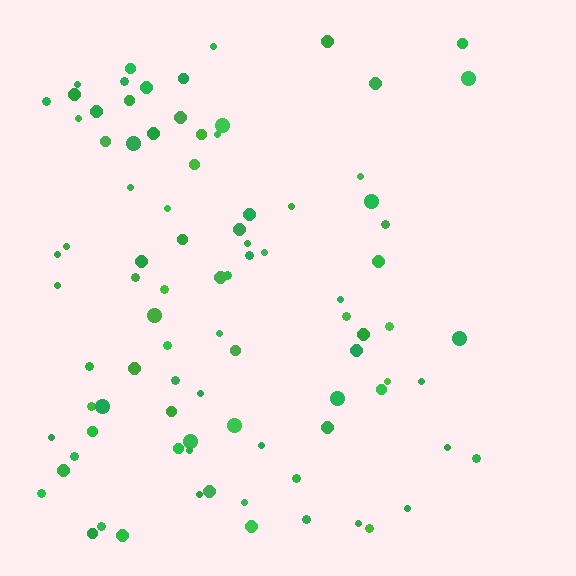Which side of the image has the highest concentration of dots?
The left.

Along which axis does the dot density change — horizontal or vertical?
Horizontal.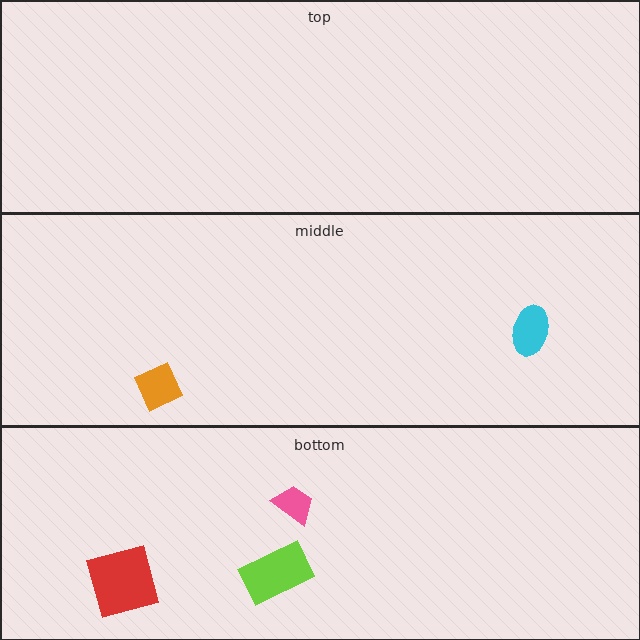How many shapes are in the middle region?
2.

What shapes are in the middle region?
The cyan ellipse, the orange diamond.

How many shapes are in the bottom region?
3.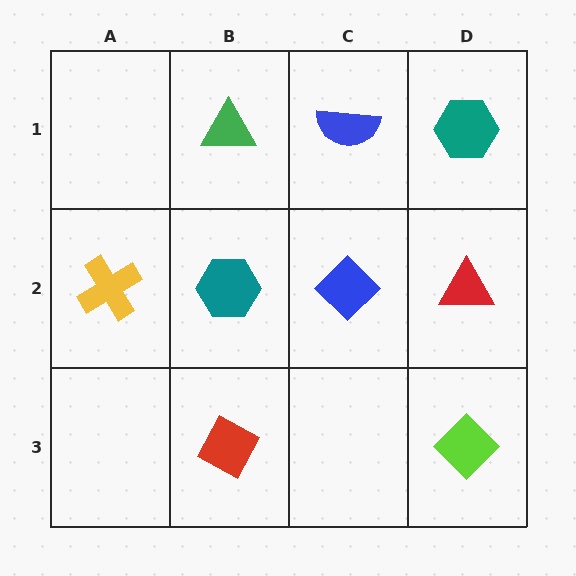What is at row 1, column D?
A teal hexagon.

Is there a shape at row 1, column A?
No, that cell is empty.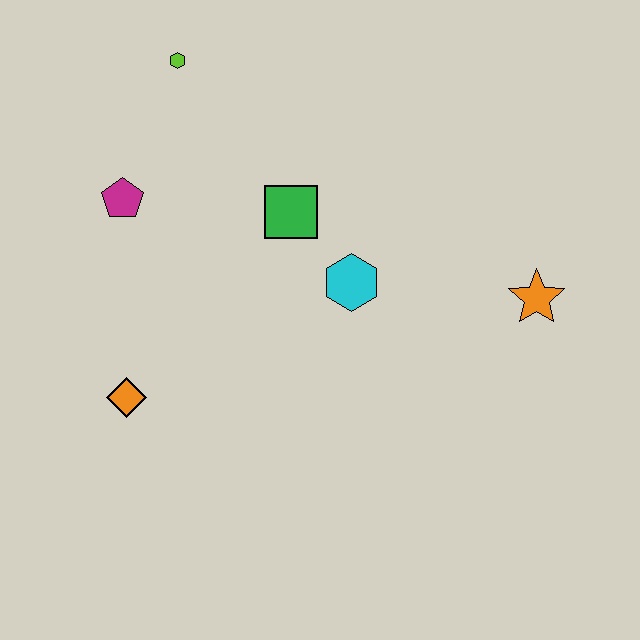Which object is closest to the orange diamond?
The magenta pentagon is closest to the orange diamond.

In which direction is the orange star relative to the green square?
The orange star is to the right of the green square.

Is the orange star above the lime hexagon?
No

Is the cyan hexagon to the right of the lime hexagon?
Yes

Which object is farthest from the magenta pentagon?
The orange star is farthest from the magenta pentagon.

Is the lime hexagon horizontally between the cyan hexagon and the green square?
No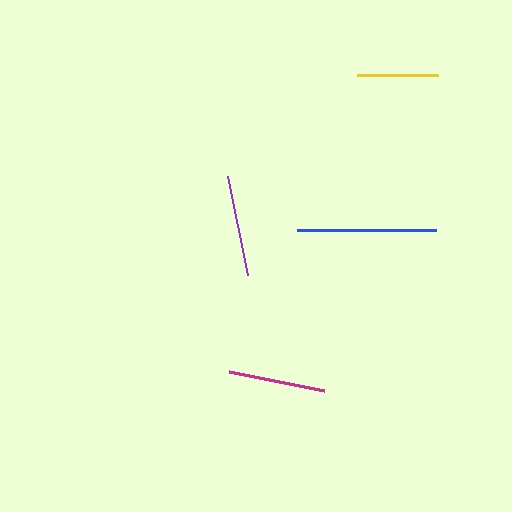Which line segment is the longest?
The blue line is the longest at approximately 140 pixels.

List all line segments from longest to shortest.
From longest to shortest: blue, purple, magenta, yellow.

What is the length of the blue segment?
The blue segment is approximately 140 pixels long.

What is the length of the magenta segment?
The magenta segment is approximately 97 pixels long.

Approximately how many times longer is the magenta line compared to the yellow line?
The magenta line is approximately 1.2 times the length of the yellow line.